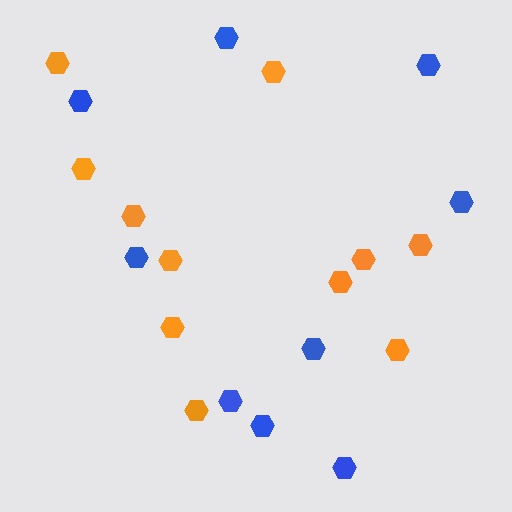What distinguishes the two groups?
There are 2 groups: one group of orange hexagons (11) and one group of blue hexagons (9).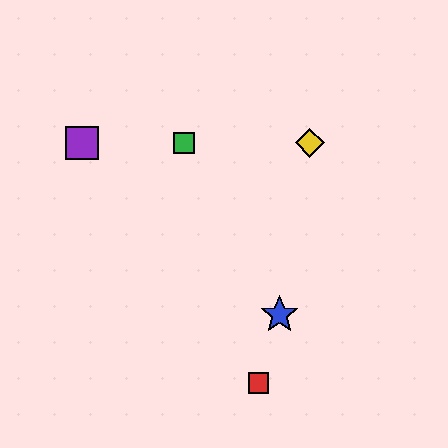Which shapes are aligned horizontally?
The green square, the yellow diamond, the purple square are aligned horizontally.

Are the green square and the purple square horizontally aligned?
Yes, both are at y≈143.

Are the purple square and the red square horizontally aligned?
No, the purple square is at y≈143 and the red square is at y≈383.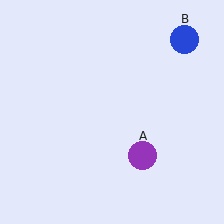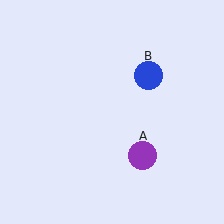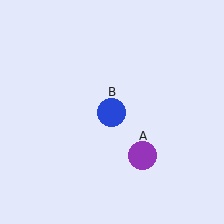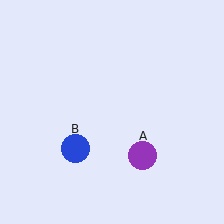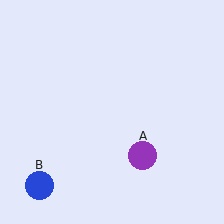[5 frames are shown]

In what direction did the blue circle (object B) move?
The blue circle (object B) moved down and to the left.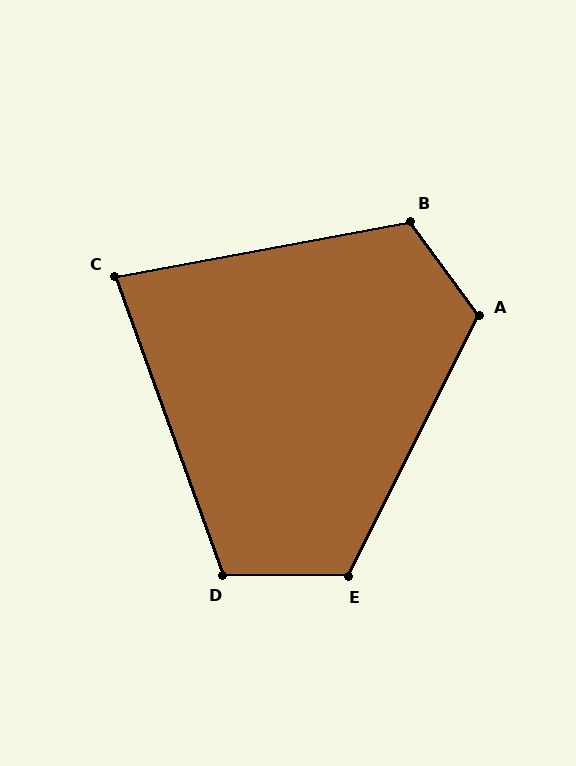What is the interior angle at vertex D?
Approximately 111 degrees (obtuse).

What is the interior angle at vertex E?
Approximately 116 degrees (obtuse).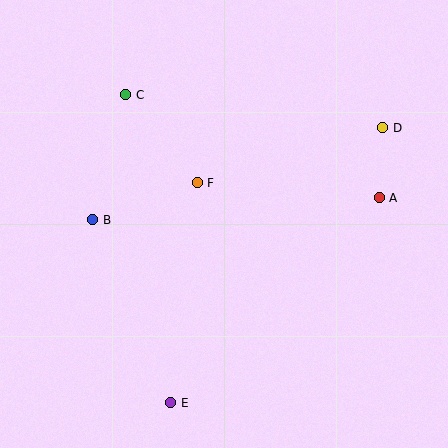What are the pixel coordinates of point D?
Point D is at (383, 128).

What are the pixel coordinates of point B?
Point B is at (93, 220).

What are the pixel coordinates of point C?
Point C is at (126, 95).